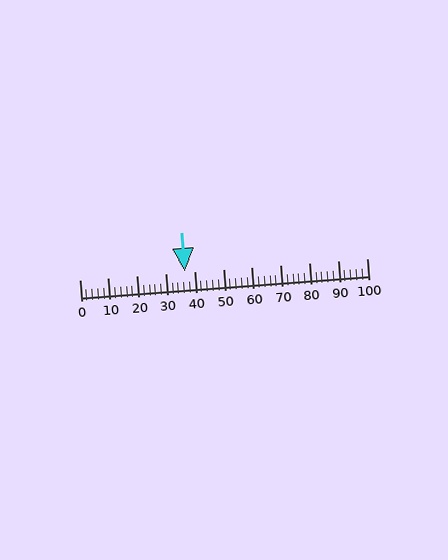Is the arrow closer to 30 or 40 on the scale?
The arrow is closer to 40.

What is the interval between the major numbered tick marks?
The major tick marks are spaced 10 units apart.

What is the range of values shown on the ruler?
The ruler shows values from 0 to 100.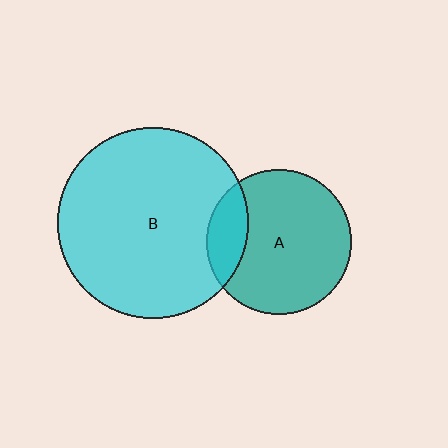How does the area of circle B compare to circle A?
Approximately 1.7 times.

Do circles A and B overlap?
Yes.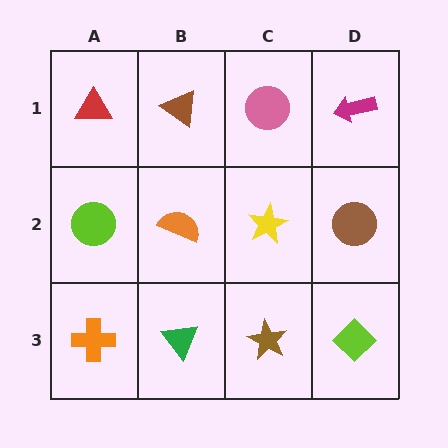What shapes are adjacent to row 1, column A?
A lime circle (row 2, column A), a brown triangle (row 1, column B).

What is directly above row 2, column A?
A red triangle.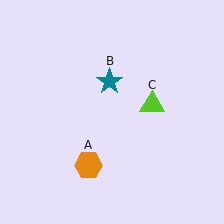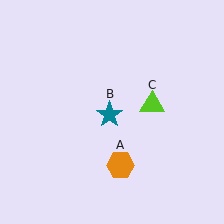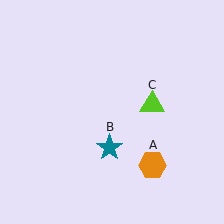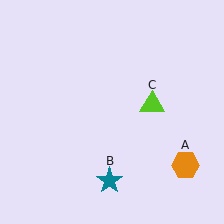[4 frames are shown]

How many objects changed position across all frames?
2 objects changed position: orange hexagon (object A), teal star (object B).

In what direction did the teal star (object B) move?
The teal star (object B) moved down.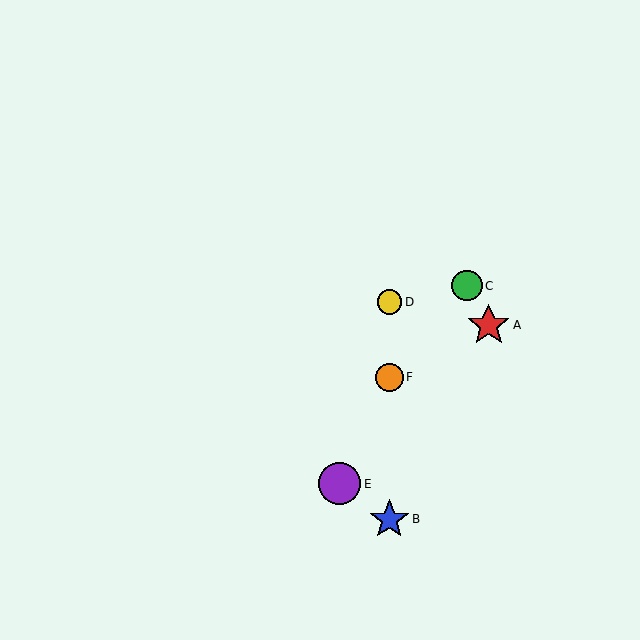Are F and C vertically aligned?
No, F is at x≈389 and C is at x≈467.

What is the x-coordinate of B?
Object B is at x≈389.